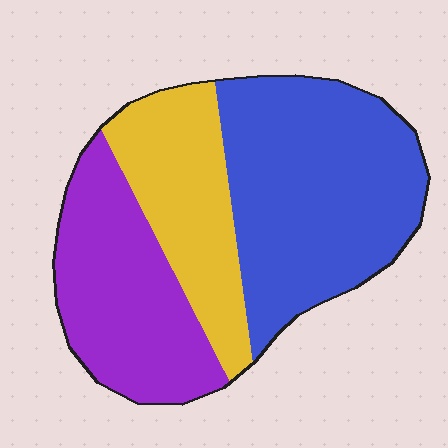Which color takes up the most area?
Blue, at roughly 45%.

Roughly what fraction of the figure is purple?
Purple takes up between a sixth and a third of the figure.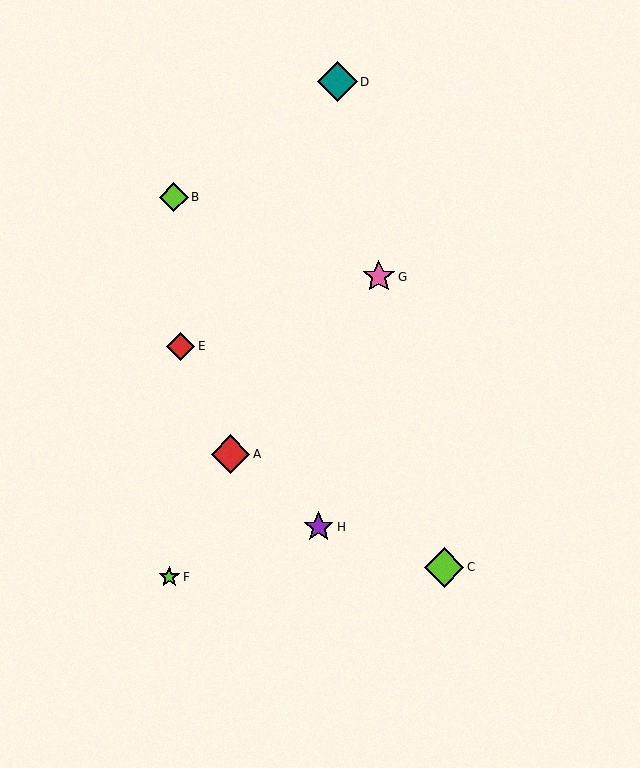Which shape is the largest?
The teal diamond (labeled D) is the largest.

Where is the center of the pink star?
The center of the pink star is at (379, 277).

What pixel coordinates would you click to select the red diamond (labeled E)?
Click at (180, 346) to select the red diamond E.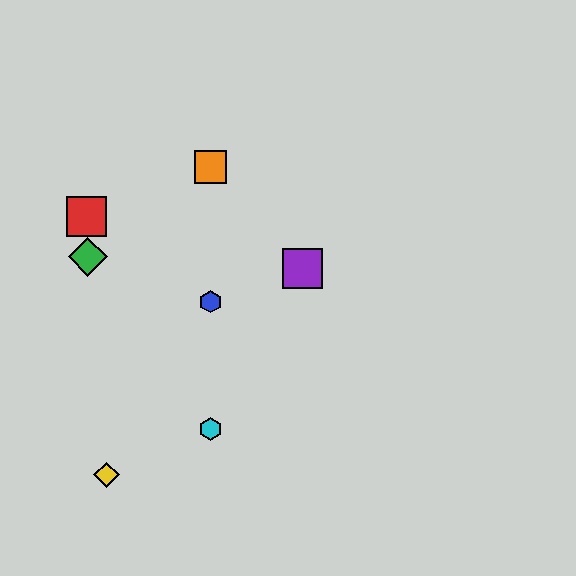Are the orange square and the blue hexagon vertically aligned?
Yes, both are at x≈210.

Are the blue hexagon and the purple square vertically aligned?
No, the blue hexagon is at x≈210 and the purple square is at x≈303.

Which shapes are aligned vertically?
The blue hexagon, the orange square, the cyan hexagon are aligned vertically.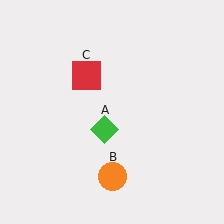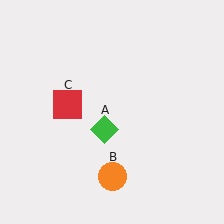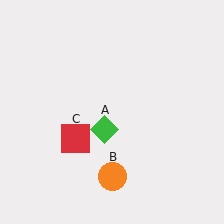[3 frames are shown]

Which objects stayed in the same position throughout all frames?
Green diamond (object A) and orange circle (object B) remained stationary.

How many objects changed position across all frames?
1 object changed position: red square (object C).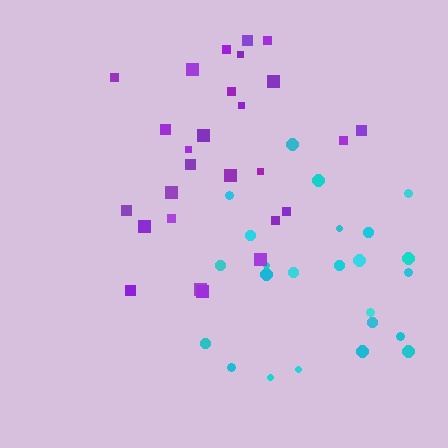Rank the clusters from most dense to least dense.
purple, cyan.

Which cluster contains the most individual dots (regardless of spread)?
Purple (27).